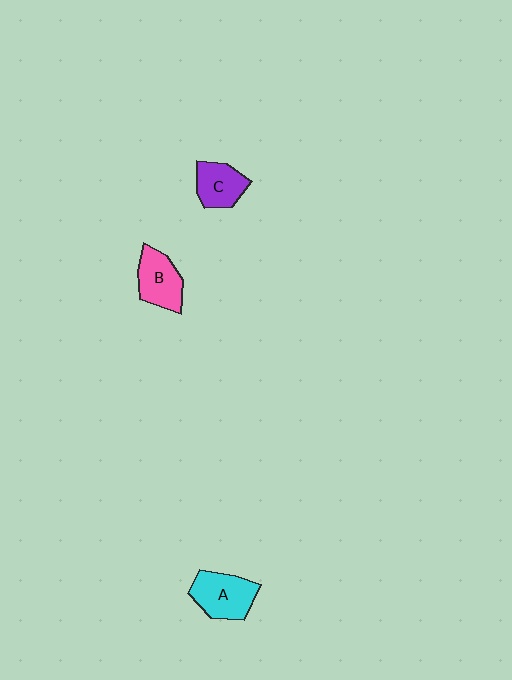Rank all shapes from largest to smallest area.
From largest to smallest: A (cyan), B (pink), C (purple).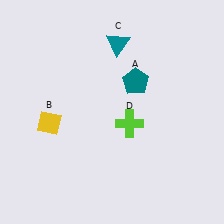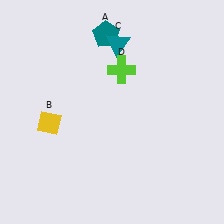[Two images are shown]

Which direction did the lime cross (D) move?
The lime cross (D) moved up.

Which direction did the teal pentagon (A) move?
The teal pentagon (A) moved up.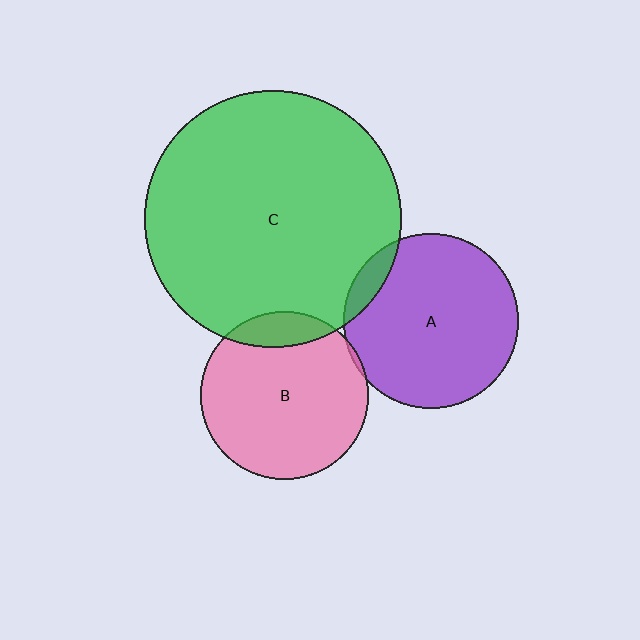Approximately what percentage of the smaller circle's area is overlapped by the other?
Approximately 10%.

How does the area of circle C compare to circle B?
Approximately 2.3 times.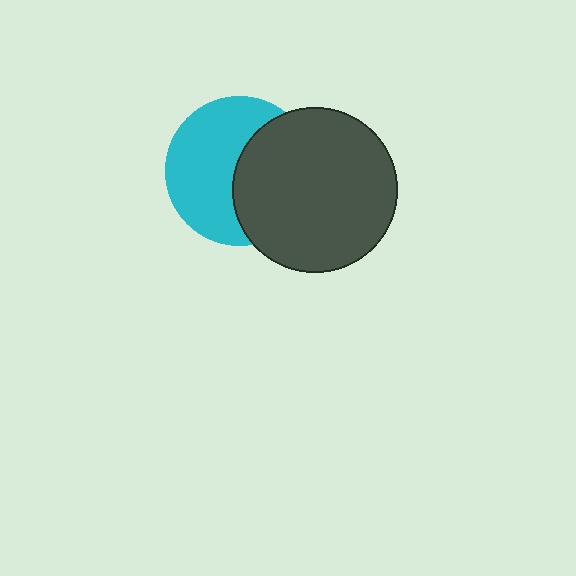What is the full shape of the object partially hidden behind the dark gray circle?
The partially hidden object is a cyan circle.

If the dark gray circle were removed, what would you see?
You would see the complete cyan circle.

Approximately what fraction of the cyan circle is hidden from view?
Roughly 44% of the cyan circle is hidden behind the dark gray circle.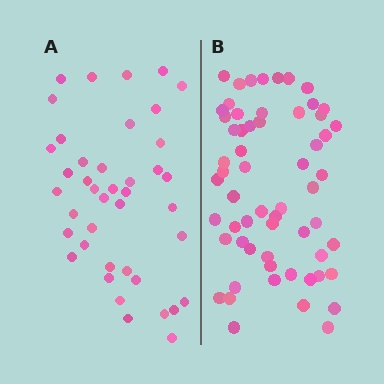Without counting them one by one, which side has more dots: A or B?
Region B (the right region) has more dots.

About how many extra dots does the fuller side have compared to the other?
Region B has approximately 20 more dots than region A.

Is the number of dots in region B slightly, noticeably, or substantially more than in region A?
Region B has substantially more. The ratio is roughly 1.5 to 1.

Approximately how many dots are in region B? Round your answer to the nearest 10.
About 60 dots.